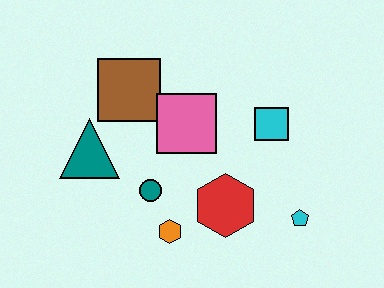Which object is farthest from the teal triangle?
The cyan pentagon is farthest from the teal triangle.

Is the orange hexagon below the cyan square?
Yes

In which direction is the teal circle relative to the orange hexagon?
The teal circle is above the orange hexagon.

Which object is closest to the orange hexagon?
The teal circle is closest to the orange hexagon.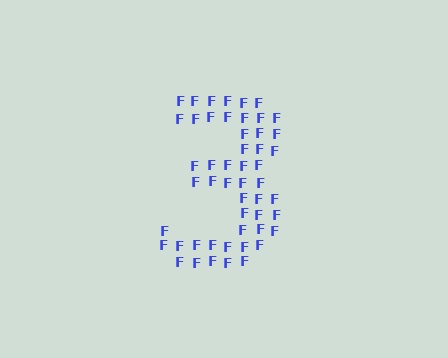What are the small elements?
The small elements are letter F's.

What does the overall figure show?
The overall figure shows the digit 3.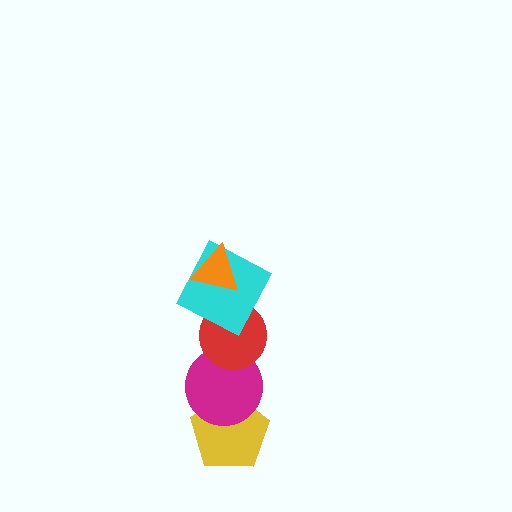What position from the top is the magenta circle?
The magenta circle is 4th from the top.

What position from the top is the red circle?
The red circle is 3rd from the top.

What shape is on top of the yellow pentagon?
The magenta circle is on top of the yellow pentagon.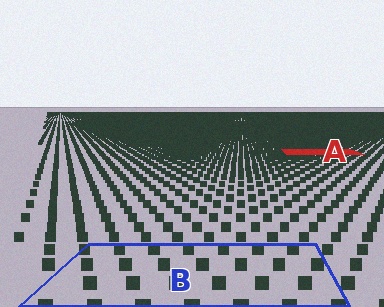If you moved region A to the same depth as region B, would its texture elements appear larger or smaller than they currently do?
They would appear larger. At a closer depth, the same texture elements are projected at a bigger on-screen size.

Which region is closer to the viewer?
Region B is closer. The texture elements there are larger and more spread out.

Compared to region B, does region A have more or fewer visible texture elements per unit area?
Region A has more texture elements per unit area — they are packed more densely because it is farther away.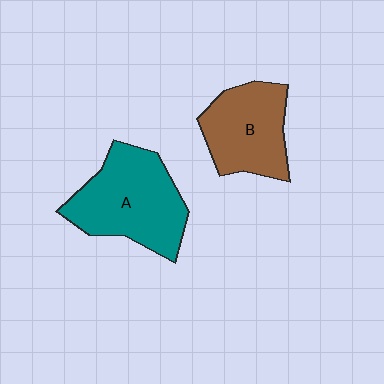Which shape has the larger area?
Shape A (teal).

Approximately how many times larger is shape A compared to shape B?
Approximately 1.3 times.